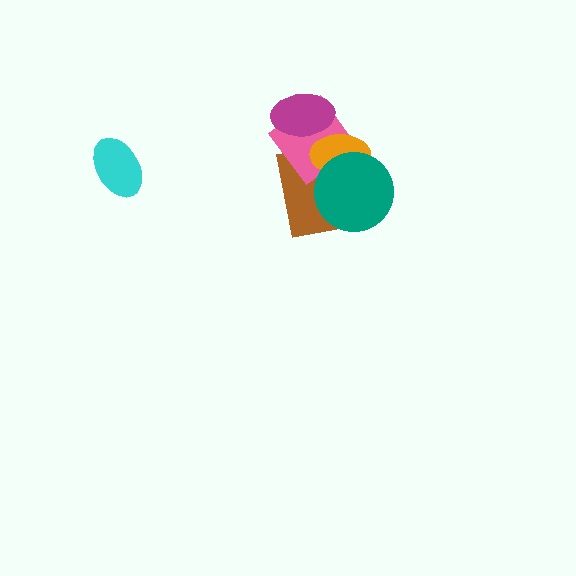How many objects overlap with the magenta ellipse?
2 objects overlap with the magenta ellipse.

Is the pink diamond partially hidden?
Yes, it is partially covered by another shape.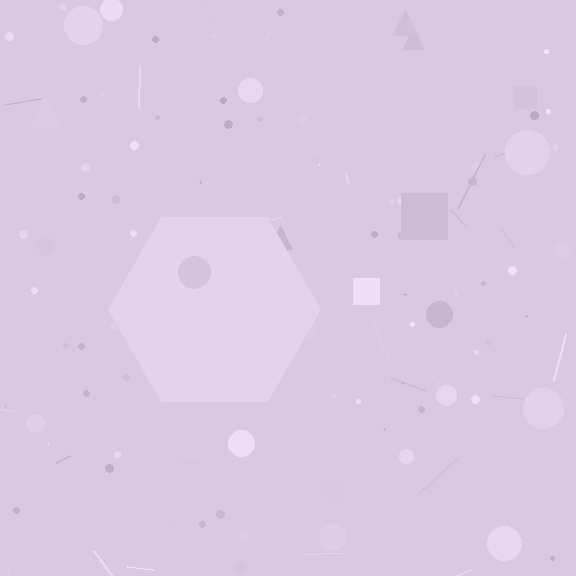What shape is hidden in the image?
A hexagon is hidden in the image.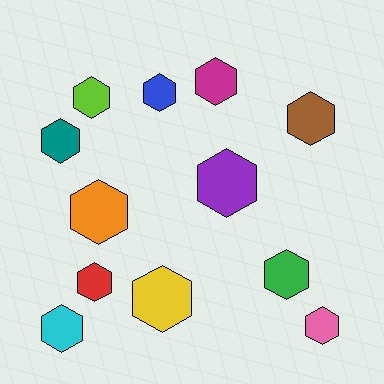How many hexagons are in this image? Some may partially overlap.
There are 12 hexagons.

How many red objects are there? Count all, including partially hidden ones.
There is 1 red object.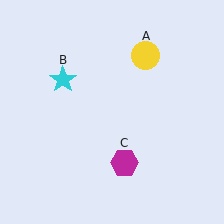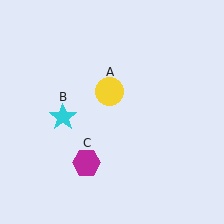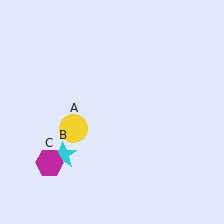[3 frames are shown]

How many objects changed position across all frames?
3 objects changed position: yellow circle (object A), cyan star (object B), magenta hexagon (object C).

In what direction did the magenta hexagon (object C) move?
The magenta hexagon (object C) moved left.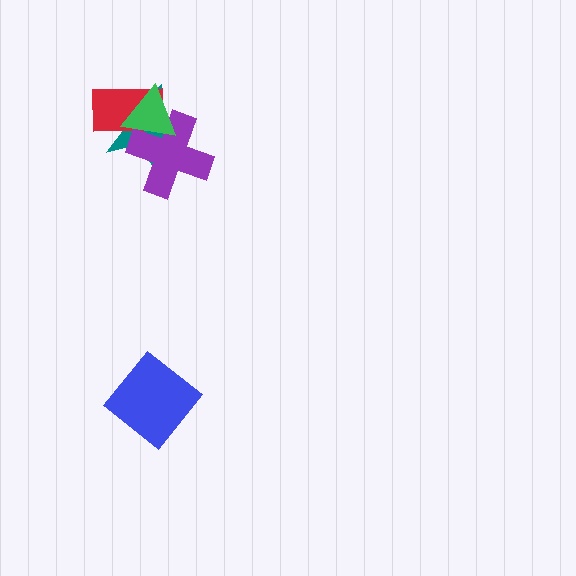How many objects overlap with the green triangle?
3 objects overlap with the green triangle.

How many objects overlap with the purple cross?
3 objects overlap with the purple cross.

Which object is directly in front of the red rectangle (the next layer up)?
The purple cross is directly in front of the red rectangle.